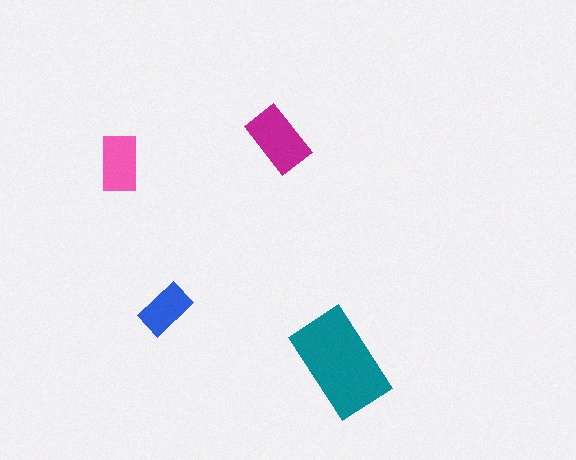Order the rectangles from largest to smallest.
the teal one, the magenta one, the pink one, the blue one.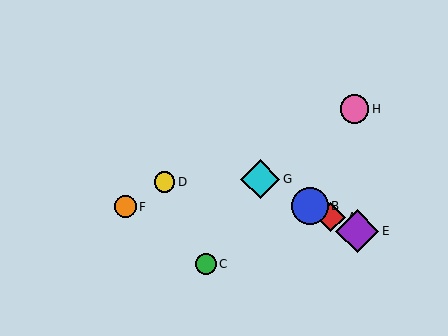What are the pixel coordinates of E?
Object E is at (357, 231).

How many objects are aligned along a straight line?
4 objects (A, B, E, G) are aligned along a straight line.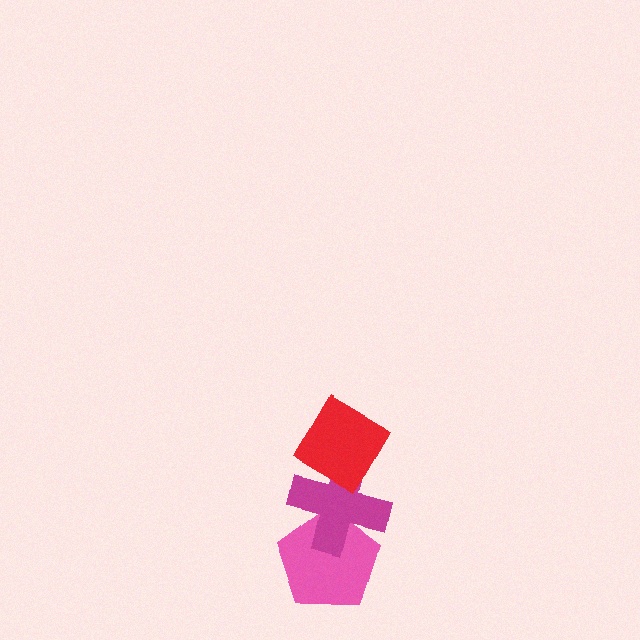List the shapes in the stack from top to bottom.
From top to bottom: the red diamond, the magenta cross, the pink pentagon.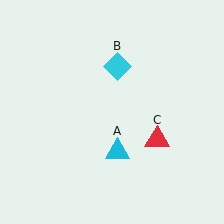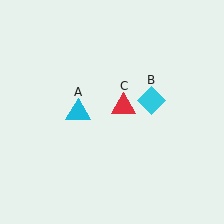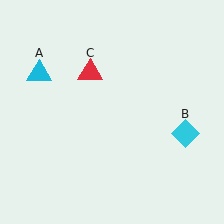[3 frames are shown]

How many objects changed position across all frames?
3 objects changed position: cyan triangle (object A), cyan diamond (object B), red triangle (object C).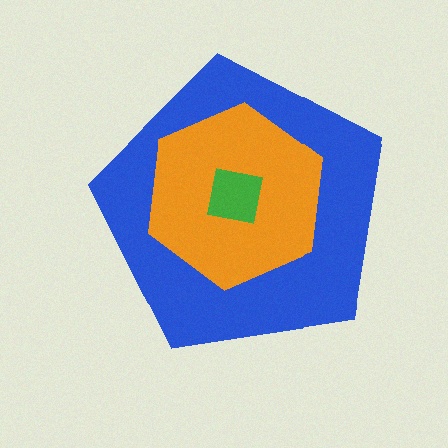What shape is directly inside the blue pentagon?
The orange hexagon.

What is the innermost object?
The green square.